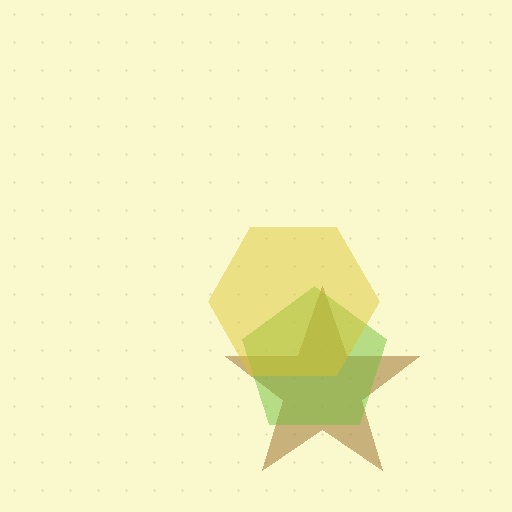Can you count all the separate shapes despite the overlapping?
Yes, there are 3 separate shapes.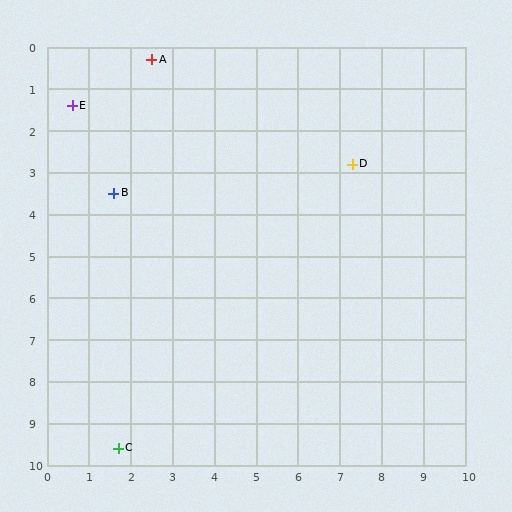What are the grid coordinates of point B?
Point B is at approximately (1.6, 3.5).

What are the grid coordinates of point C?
Point C is at approximately (1.7, 9.6).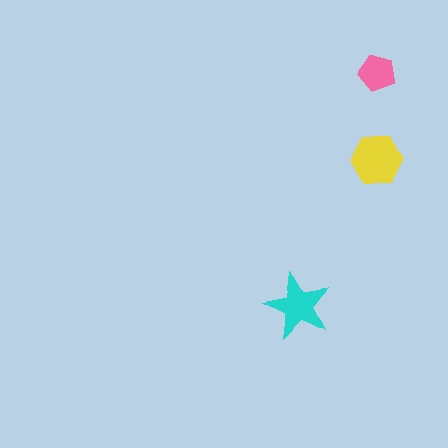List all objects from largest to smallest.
The yellow hexagon, the cyan star, the pink pentagon.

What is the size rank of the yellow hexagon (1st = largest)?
1st.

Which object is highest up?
The pink pentagon is topmost.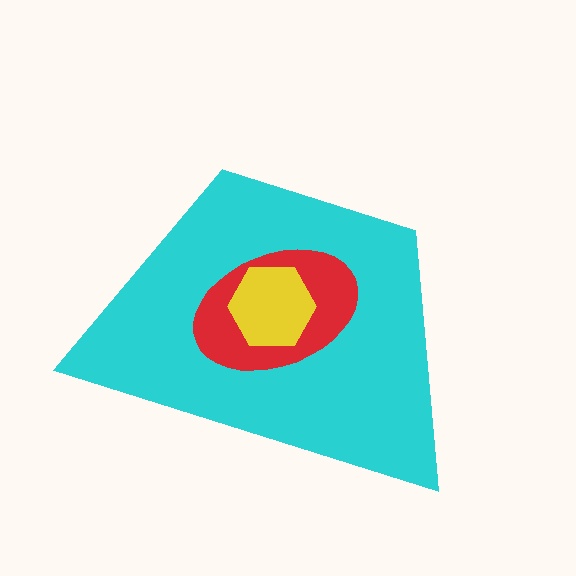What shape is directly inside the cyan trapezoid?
The red ellipse.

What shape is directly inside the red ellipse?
The yellow hexagon.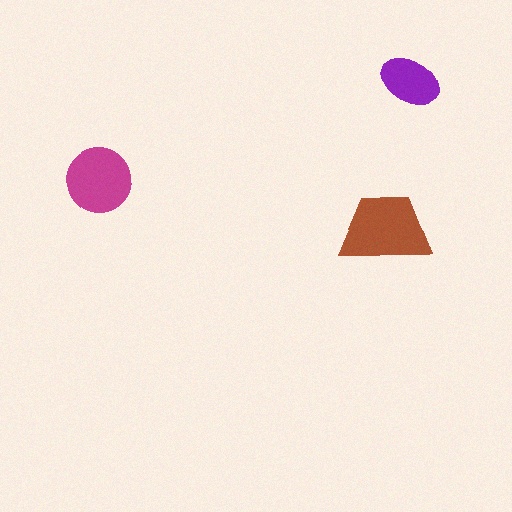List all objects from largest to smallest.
The brown trapezoid, the magenta circle, the purple ellipse.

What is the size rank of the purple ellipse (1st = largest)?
3rd.